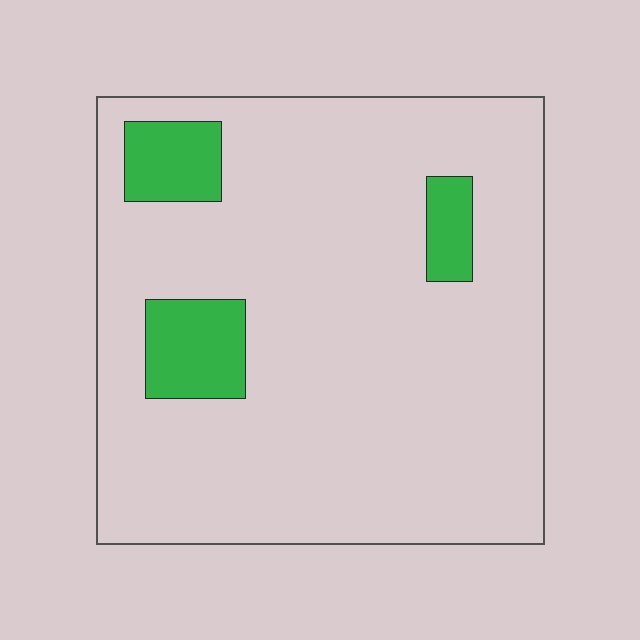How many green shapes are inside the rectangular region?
3.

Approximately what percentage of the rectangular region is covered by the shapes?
Approximately 10%.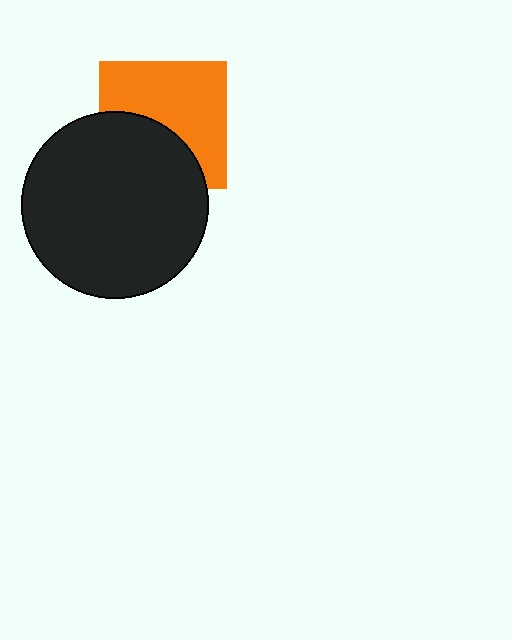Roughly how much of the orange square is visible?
About half of it is visible (roughly 59%).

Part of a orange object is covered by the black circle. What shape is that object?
It is a square.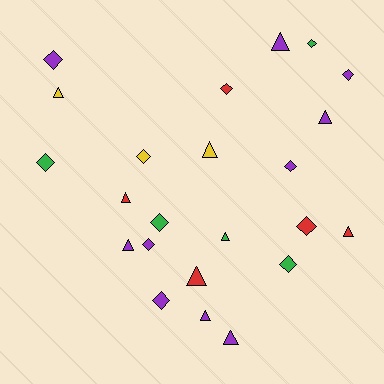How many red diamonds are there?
There are 2 red diamonds.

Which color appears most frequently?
Purple, with 10 objects.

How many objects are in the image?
There are 23 objects.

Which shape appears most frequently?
Diamond, with 12 objects.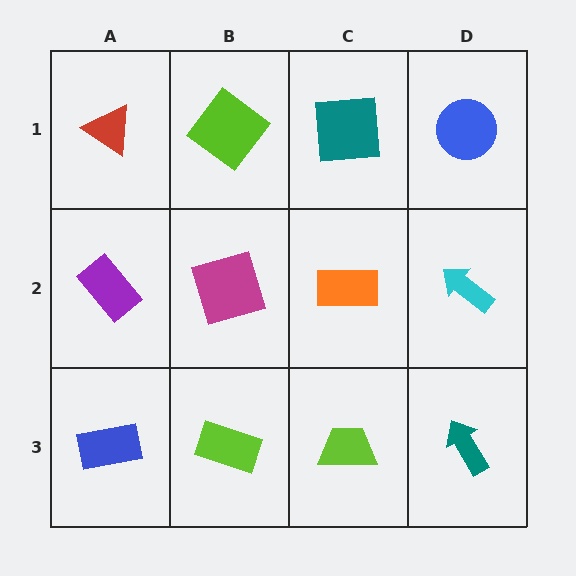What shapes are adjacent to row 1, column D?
A cyan arrow (row 2, column D), a teal square (row 1, column C).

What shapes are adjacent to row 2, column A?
A red triangle (row 1, column A), a blue rectangle (row 3, column A), a magenta square (row 2, column B).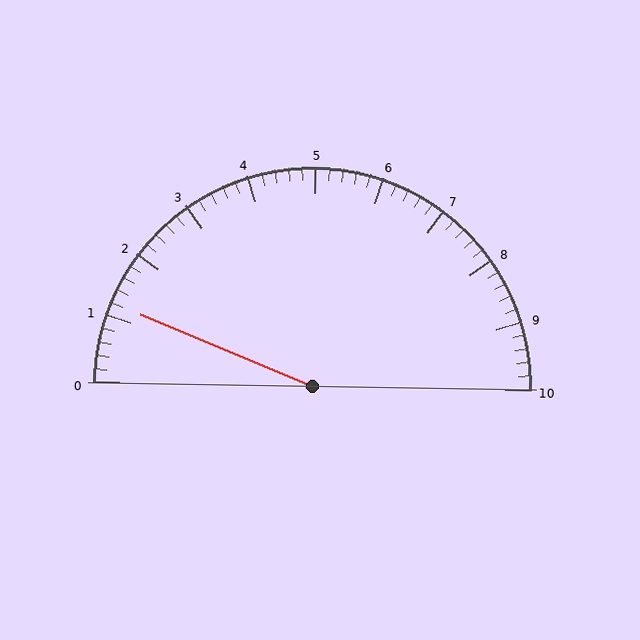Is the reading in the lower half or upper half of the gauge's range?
The reading is in the lower half of the range (0 to 10).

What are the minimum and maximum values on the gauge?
The gauge ranges from 0 to 10.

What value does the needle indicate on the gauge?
The needle indicates approximately 1.2.